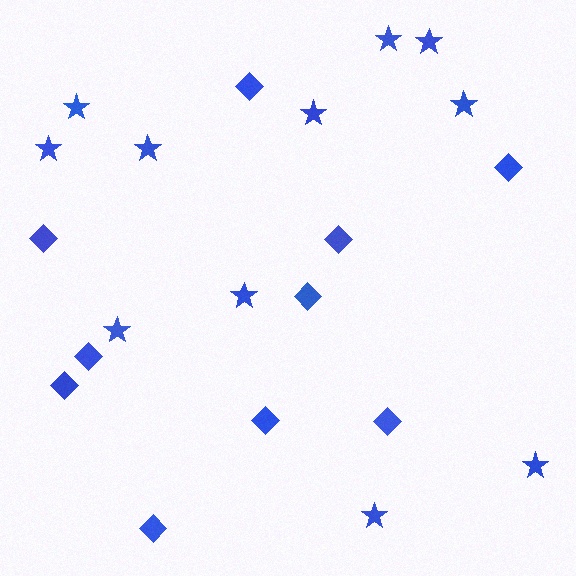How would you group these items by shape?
There are 2 groups: one group of diamonds (10) and one group of stars (11).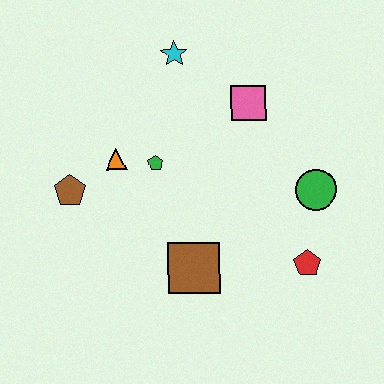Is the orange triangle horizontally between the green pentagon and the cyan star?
No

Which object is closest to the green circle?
The red pentagon is closest to the green circle.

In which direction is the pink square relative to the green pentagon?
The pink square is to the right of the green pentagon.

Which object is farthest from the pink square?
The brown pentagon is farthest from the pink square.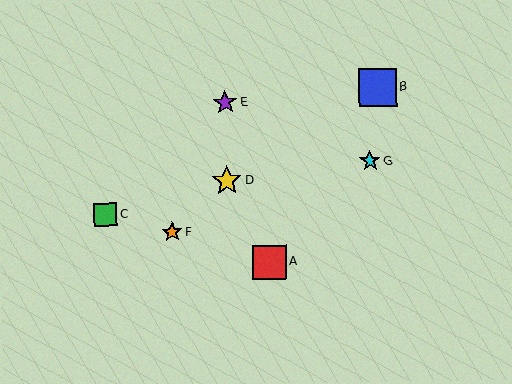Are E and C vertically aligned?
No, E is at x≈225 and C is at x≈105.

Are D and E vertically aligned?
Yes, both are at x≈227.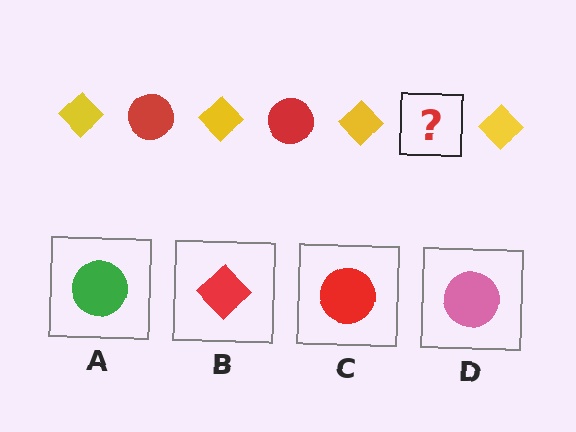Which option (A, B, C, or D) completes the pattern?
C.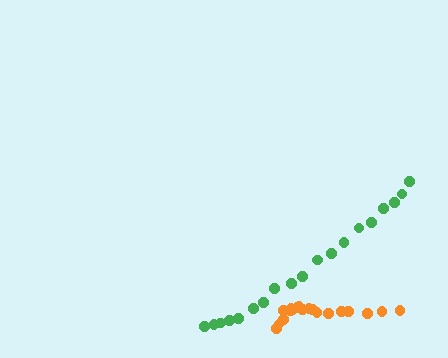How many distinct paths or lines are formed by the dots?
There are 2 distinct paths.